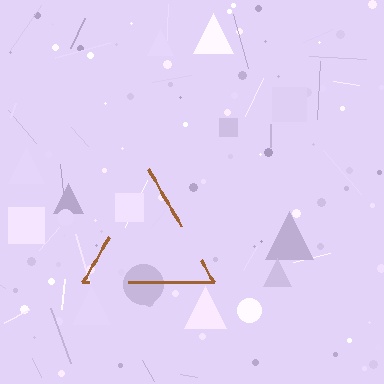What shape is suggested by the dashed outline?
The dashed outline suggests a triangle.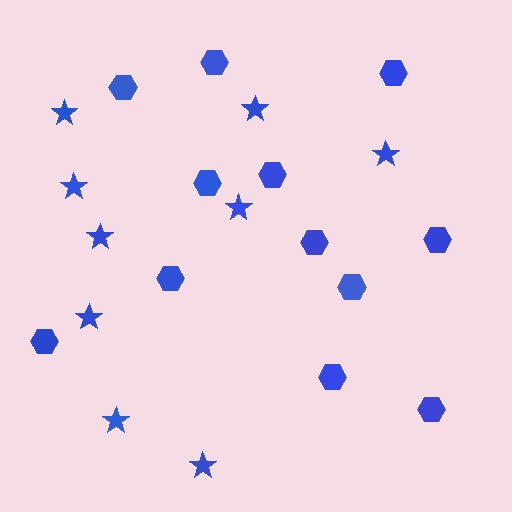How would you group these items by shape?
There are 2 groups: one group of stars (9) and one group of hexagons (12).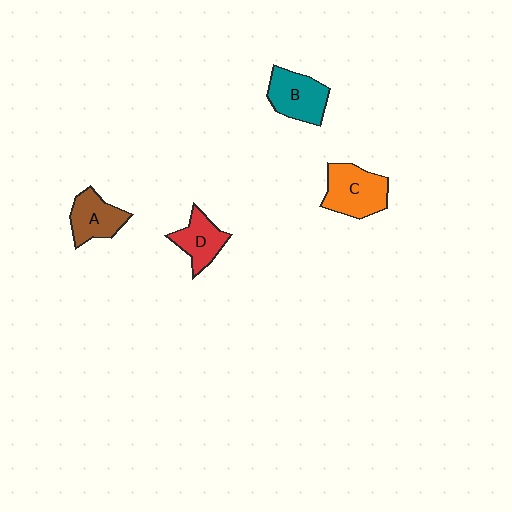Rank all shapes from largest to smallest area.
From largest to smallest: C (orange), B (teal), A (brown), D (red).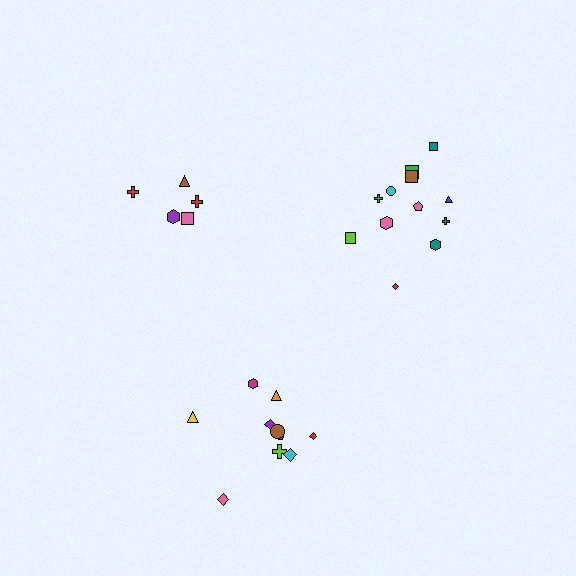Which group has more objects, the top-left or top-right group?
The top-right group.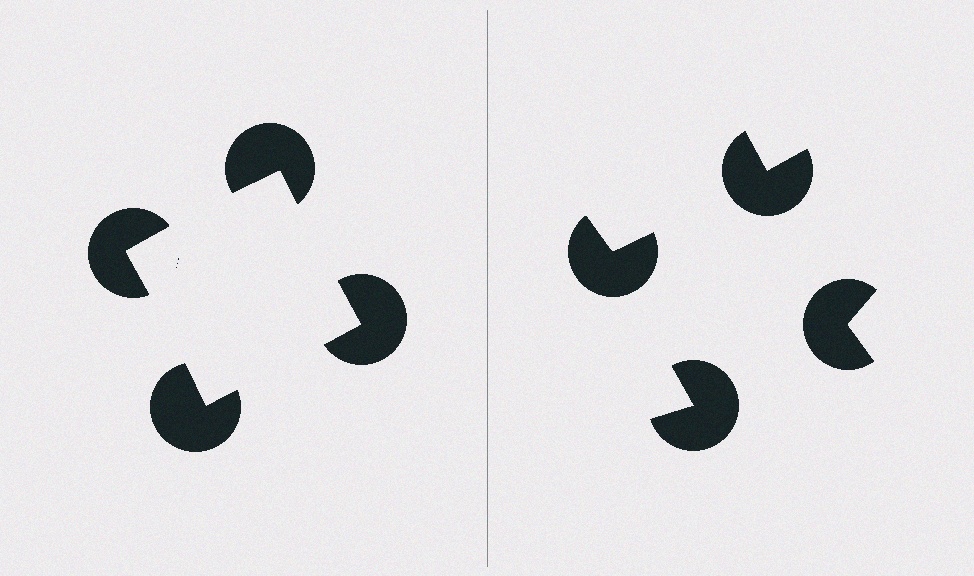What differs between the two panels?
The pac-man discs are positioned identically on both sides; only the wedge orientations differ. On the left they align to a square; on the right they are misaligned.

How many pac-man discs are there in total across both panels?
8 — 4 on each side.